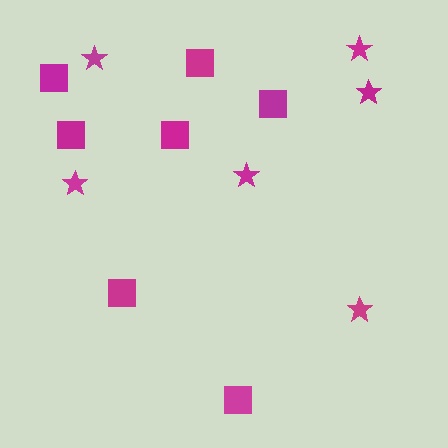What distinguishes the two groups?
There are 2 groups: one group of squares (7) and one group of stars (6).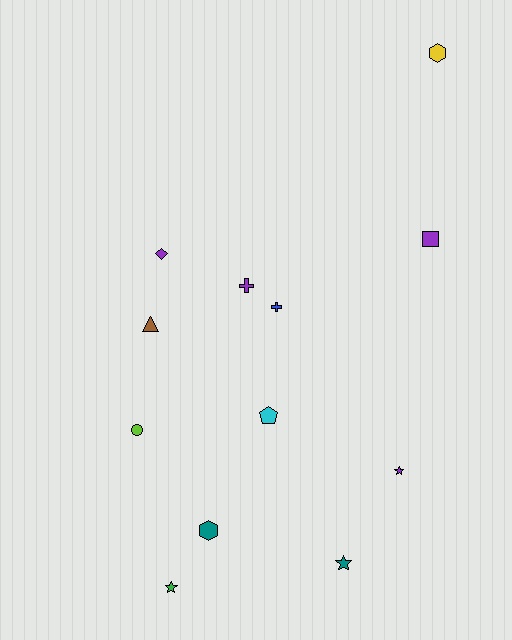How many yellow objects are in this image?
There is 1 yellow object.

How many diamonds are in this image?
There is 1 diamond.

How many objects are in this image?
There are 12 objects.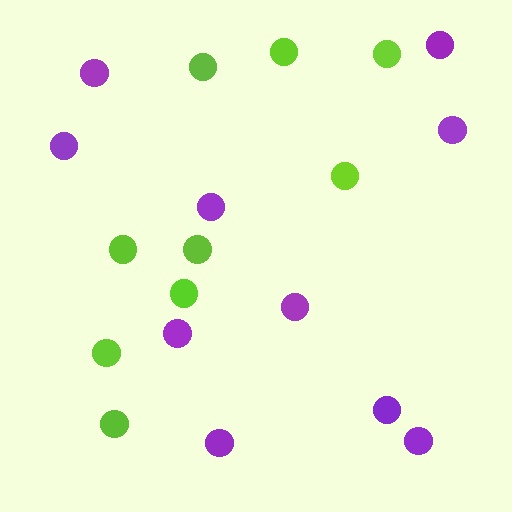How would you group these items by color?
There are 2 groups: one group of purple circles (10) and one group of lime circles (9).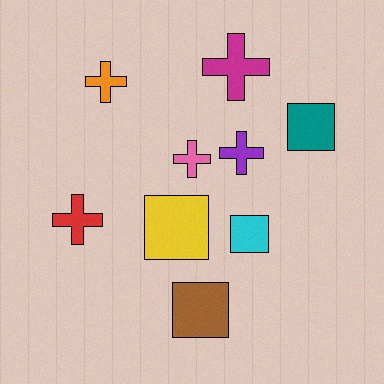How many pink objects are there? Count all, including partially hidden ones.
There is 1 pink object.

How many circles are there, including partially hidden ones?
There are no circles.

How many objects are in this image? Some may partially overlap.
There are 9 objects.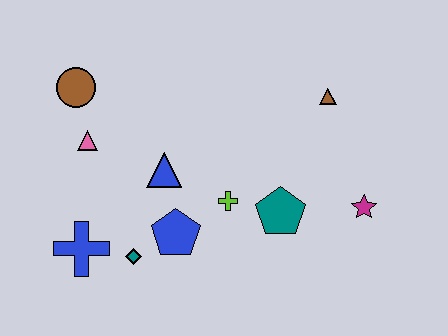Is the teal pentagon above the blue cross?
Yes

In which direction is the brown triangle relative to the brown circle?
The brown triangle is to the right of the brown circle.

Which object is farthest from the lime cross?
The brown circle is farthest from the lime cross.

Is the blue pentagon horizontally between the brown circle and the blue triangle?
No